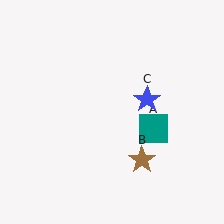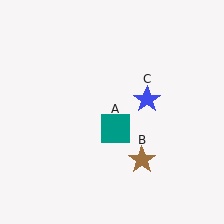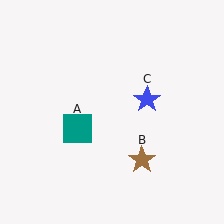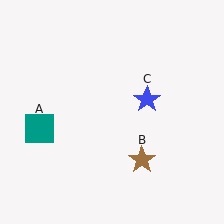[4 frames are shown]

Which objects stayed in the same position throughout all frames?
Brown star (object B) and blue star (object C) remained stationary.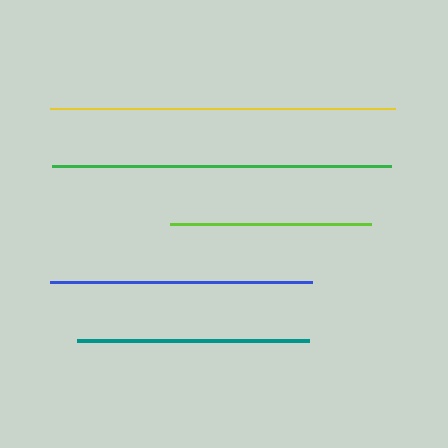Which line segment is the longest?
The yellow line is the longest at approximately 346 pixels.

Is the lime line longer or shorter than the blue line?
The blue line is longer than the lime line.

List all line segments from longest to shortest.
From longest to shortest: yellow, green, blue, teal, lime.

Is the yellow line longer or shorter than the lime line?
The yellow line is longer than the lime line.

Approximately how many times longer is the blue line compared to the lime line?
The blue line is approximately 1.3 times the length of the lime line.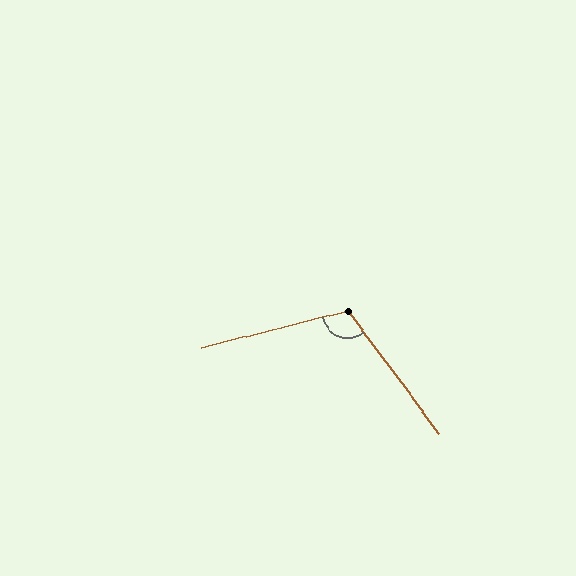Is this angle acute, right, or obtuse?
It is obtuse.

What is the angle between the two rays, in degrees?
Approximately 113 degrees.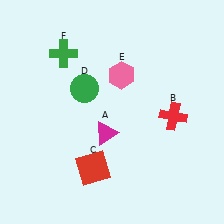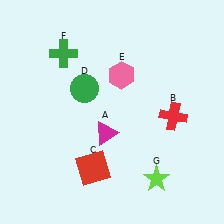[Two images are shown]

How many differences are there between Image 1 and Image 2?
There is 1 difference between the two images.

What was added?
A lime star (G) was added in Image 2.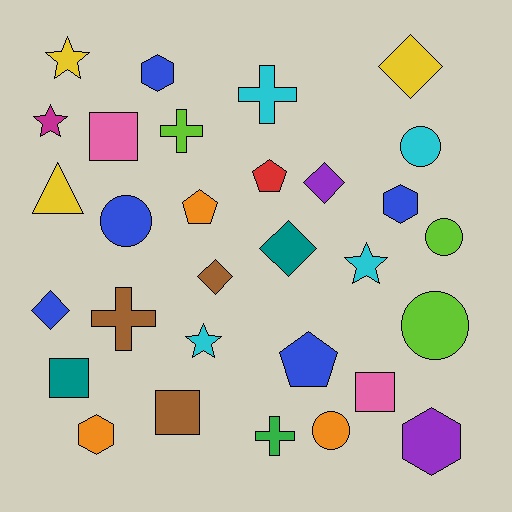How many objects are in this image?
There are 30 objects.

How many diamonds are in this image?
There are 5 diamonds.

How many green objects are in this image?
There is 1 green object.